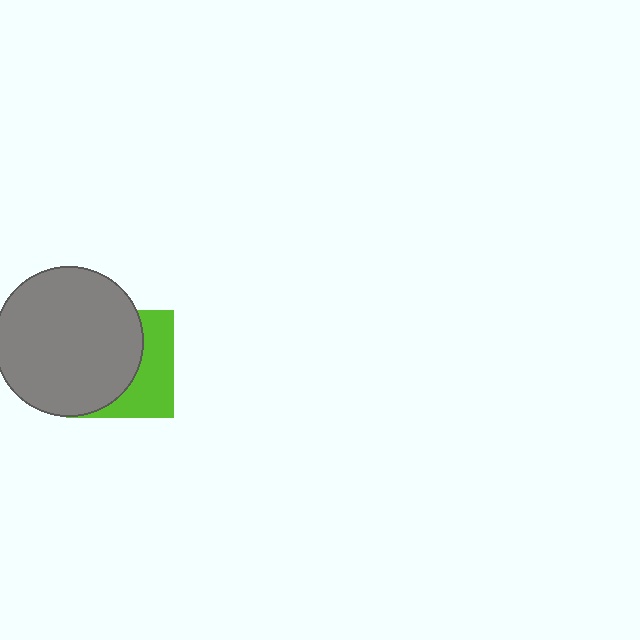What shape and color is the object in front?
The object in front is a gray circle.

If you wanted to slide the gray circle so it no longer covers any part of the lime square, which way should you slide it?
Slide it left — that is the most direct way to separate the two shapes.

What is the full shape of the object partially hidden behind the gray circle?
The partially hidden object is a lime square.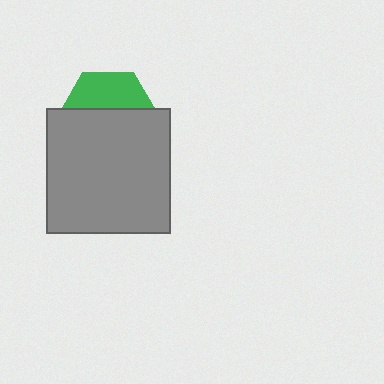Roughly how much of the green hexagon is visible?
A small part of it is visible (roughly 37%).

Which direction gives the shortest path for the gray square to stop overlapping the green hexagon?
Moving down gives the shortest separation.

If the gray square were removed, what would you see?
You would see the complete green hexagon.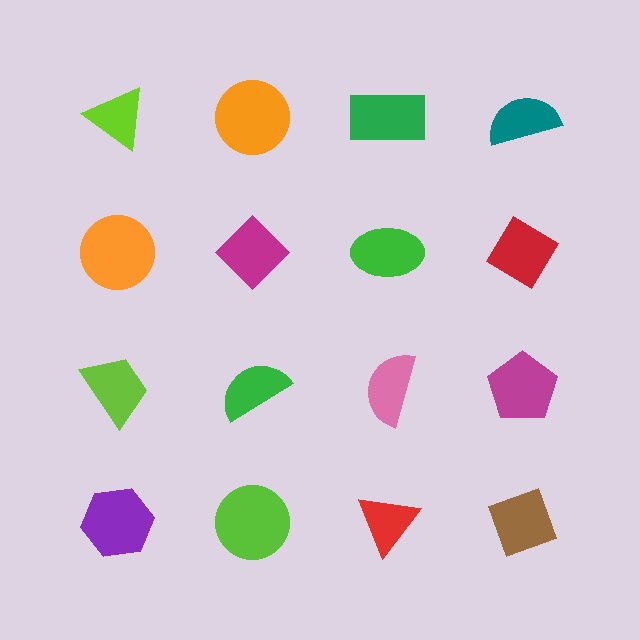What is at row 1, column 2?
An orange circle.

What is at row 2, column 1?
An orange circle.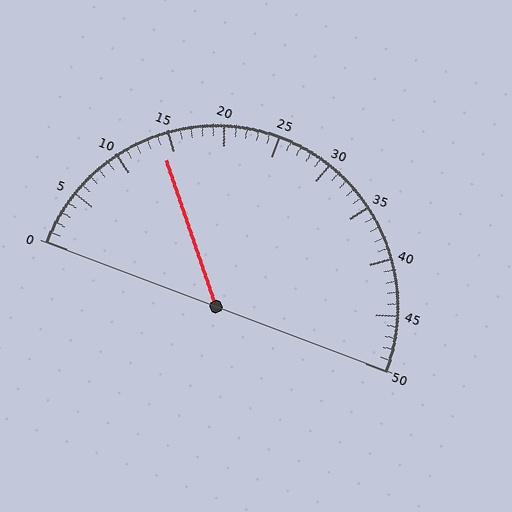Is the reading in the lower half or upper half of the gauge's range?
The reading is in the lower half of the range (0 to 50).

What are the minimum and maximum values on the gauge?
The gauge ranges from 0 to 50.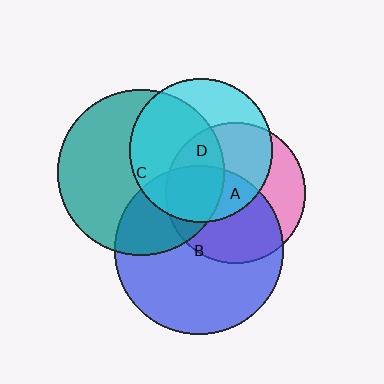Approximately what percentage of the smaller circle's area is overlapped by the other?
Approximately 30%.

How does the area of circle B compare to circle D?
Approximately 1.4 times.